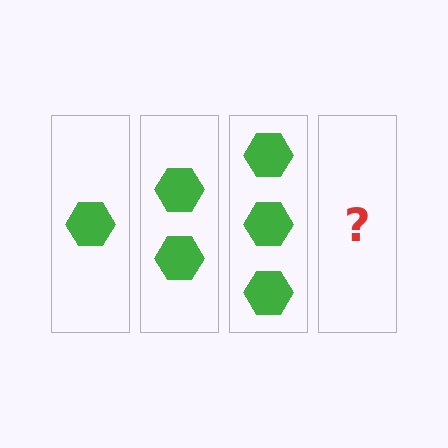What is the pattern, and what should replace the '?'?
The pattern is that each step adds one more hexagon. The '?' should be 4 hexagons.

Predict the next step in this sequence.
The next step is 4 hexagons.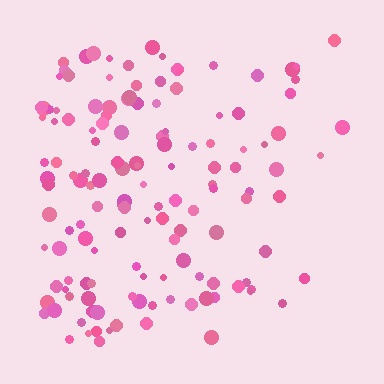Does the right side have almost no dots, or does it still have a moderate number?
Still a moderate number, just noticeably fewer than the left.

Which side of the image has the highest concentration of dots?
The left.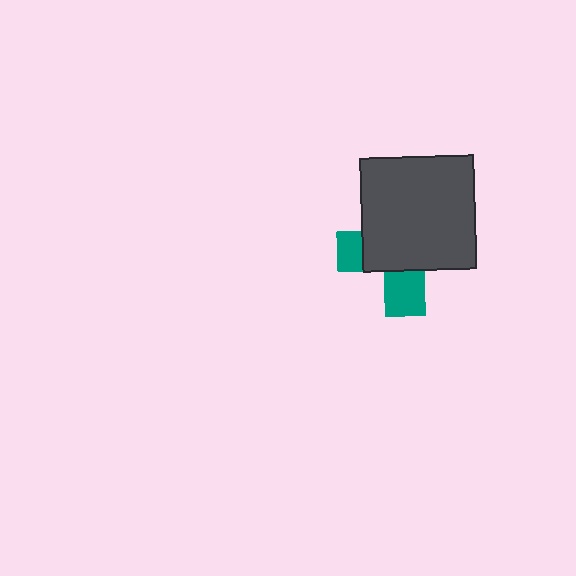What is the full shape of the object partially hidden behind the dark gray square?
The partially hidden object is a teal cross.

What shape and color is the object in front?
The object in front is a dark gray square.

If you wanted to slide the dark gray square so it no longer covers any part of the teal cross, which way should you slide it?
Slide it up — that is the most direct way to separate the two shapes.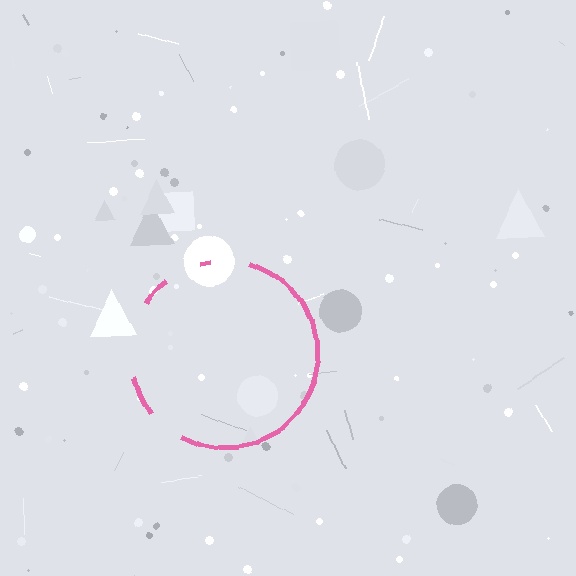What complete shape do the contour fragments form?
The contour fragments form a circle.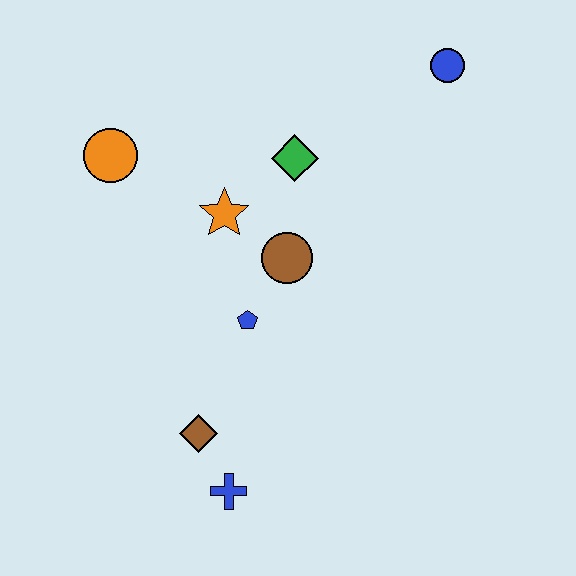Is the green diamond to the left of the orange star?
No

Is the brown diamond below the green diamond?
Yes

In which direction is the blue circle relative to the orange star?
The blue circle is to the right of the orange star.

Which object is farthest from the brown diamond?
The blue circle is farthest from the brown diamond.